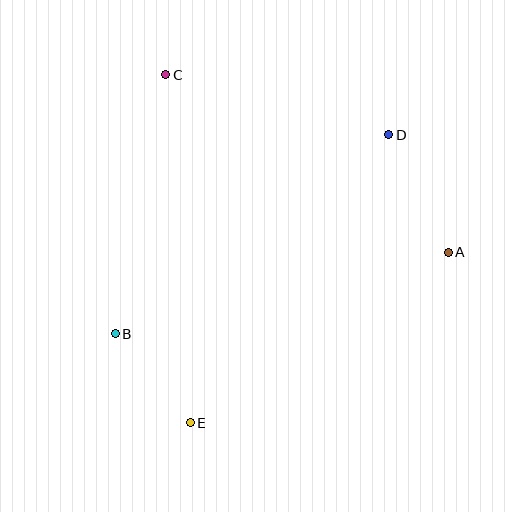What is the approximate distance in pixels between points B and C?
The distance between B and C is approximately 264 pixels.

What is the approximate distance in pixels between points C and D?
The distance between C and D is approximately 231 pixels.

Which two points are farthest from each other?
Points D and E are farthest from each other.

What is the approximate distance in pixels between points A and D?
The distance between A and D is approximately 131 pixels.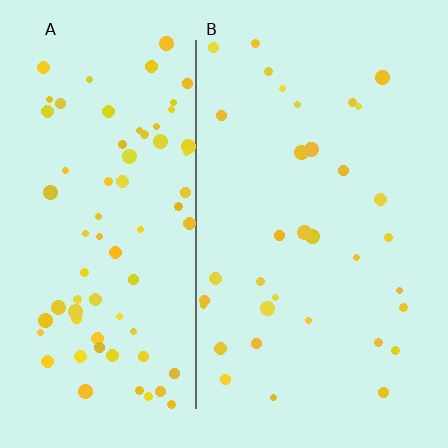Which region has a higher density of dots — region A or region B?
A (the left).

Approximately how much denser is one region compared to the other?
Approximately 2.1× — region A over region B.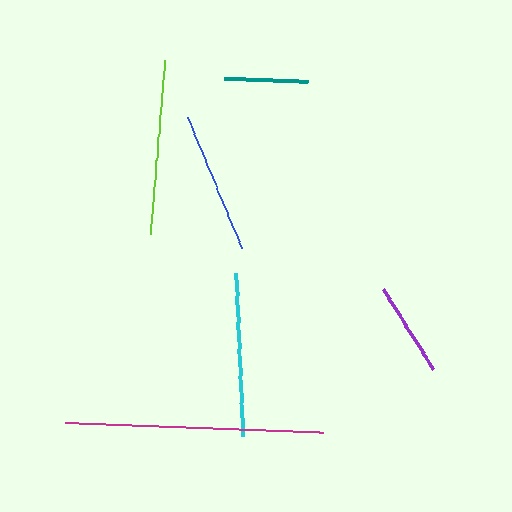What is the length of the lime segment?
The lime segment is approximately 174 pixels long.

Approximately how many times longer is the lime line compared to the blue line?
The lime line is approximately 1.2 times the length of the blue line.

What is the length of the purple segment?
The purple segment is approximately 95 pixels long.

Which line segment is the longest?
The magenta line is the longest at approximately 259 pixels.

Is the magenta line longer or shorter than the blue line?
The magenta line is longer than the blue line.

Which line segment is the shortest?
The teal line is the shortest at approximately 84 pixels.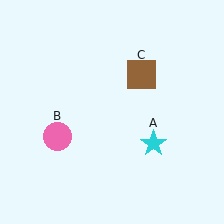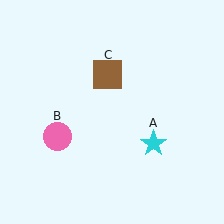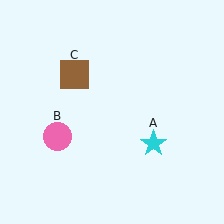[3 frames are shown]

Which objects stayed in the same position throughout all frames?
Cyan star (object A) and pink circle (object B) remained stationary.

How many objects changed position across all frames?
1 object changed position: brown square (object C).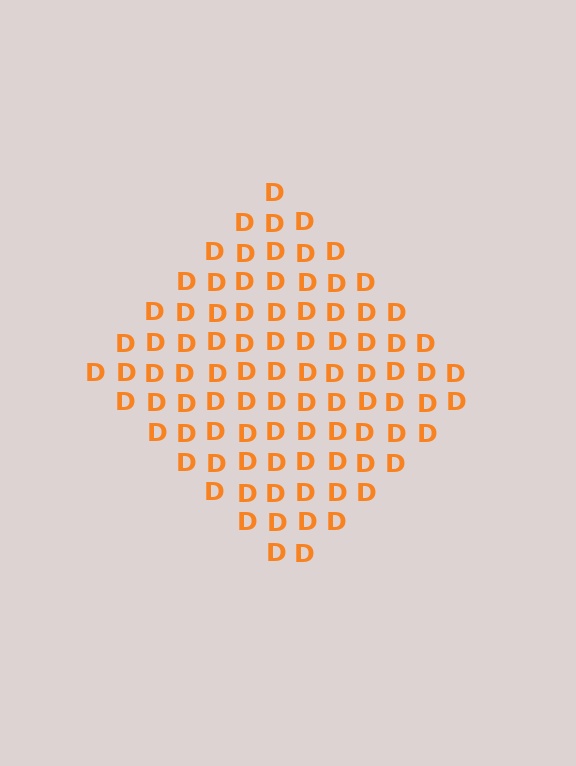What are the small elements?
The small elements are letter D's.